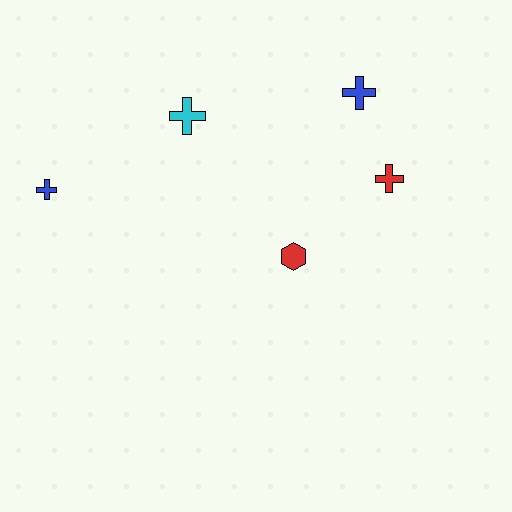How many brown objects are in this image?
There are no brown objects.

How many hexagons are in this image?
There is 1 hexagon.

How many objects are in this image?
There are 5 objects.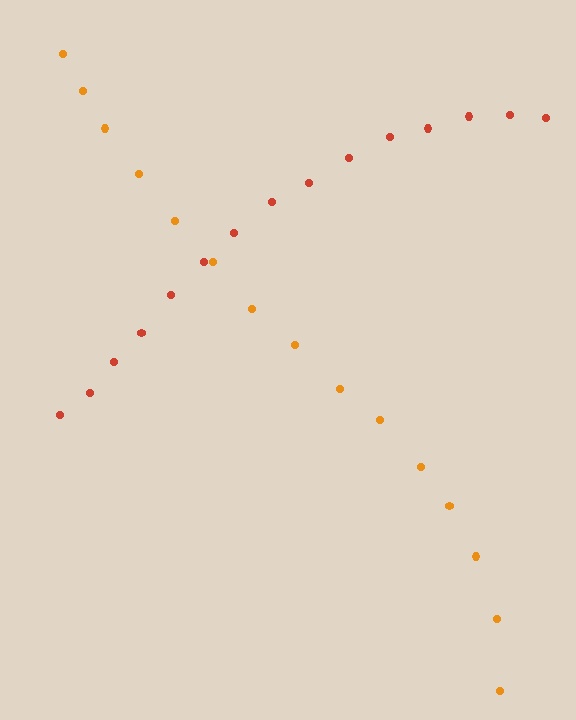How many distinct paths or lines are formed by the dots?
There are 2 distinct paths.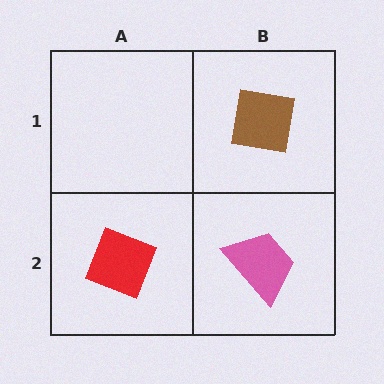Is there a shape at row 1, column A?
No, that cell is empty.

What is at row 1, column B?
A brown square.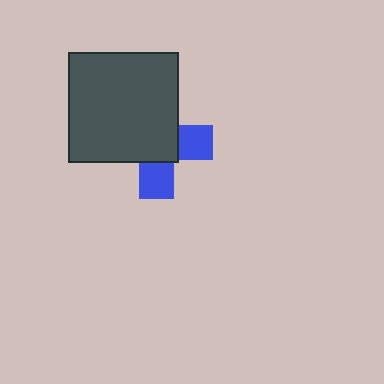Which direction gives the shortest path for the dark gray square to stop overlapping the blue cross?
Moving toward the upper-left gives the shortest separation.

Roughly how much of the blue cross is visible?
A small part of it is visible (roughly 36%).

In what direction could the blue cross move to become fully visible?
The blue cross could move toward the lower-right. That would shift it out from behind the dark gray square entirely.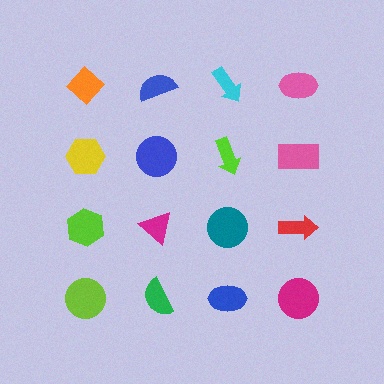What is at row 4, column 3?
A blue ellipse.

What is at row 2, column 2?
A blue circle.